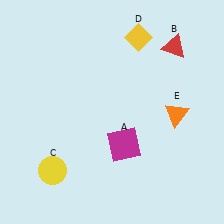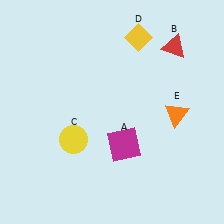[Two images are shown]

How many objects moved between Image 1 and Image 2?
1 object moved between the two images.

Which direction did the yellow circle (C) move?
The yellow circle (C) moved up.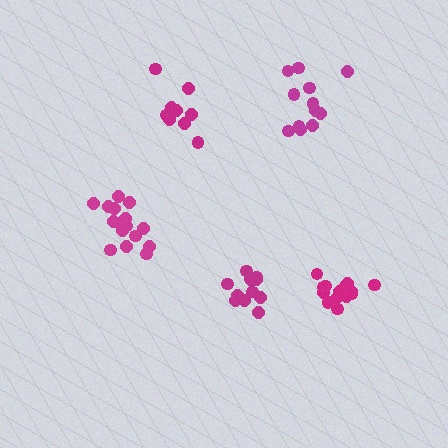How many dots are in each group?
Group 1: 12 dots, Group 2: 16 dots, Group 3: 12 dots, Group 4: 15 dots, Group 5: 10 dots (65 total).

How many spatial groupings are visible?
There are 5 spatial groupings.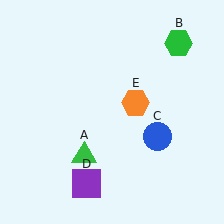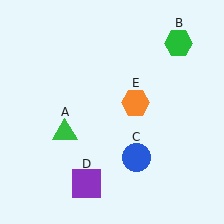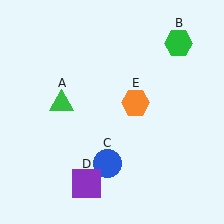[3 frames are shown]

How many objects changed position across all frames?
2 objects changed position: green triangle (object A), blue circle (object C).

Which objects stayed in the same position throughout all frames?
Green hexagon (object B) and purple square (object D) and orange hexagon (object E) remained stationary.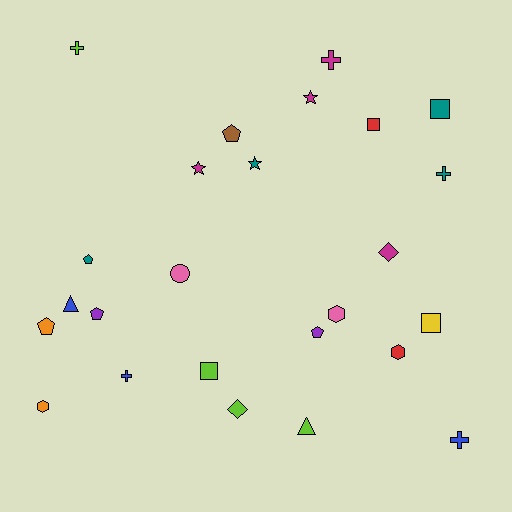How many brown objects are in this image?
There is 1 brown object.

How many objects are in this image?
There are 25 objects.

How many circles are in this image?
There is 1 circle.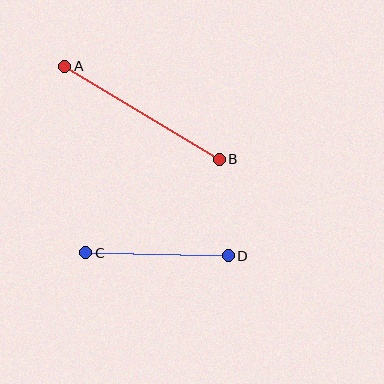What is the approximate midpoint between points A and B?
The midpoint is at approximately (142, 113) pixels.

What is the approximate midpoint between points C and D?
The midpoint is at approximately (157, 254) pixels.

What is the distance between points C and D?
The distance is approximately 142 pixels.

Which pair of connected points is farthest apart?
Points A and B are farthest apart.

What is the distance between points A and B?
The distance is approximately 180 pixels.